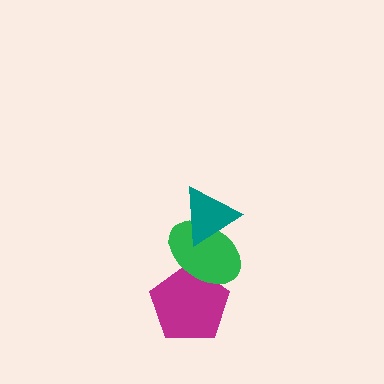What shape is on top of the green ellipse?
The teal triangle is on top of the green ellipse.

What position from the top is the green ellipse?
The green ellipse is 2nd from the top.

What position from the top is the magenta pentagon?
The magenta pentagon is 3rd from the top.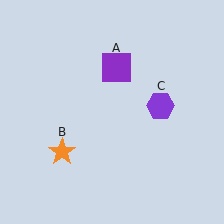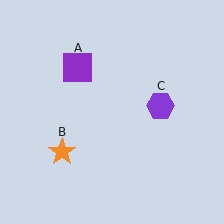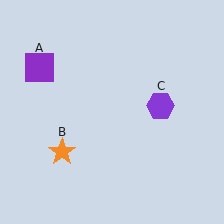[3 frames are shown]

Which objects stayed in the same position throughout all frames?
Orange star (object B) and purple hexagon (object C) remained stationary.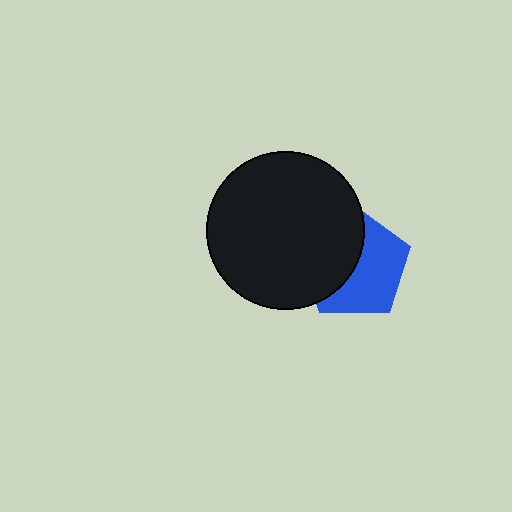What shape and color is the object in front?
The object in front is a black circle.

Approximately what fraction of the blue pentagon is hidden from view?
Roughly 46% of the blue pentagon is hidden behind the black circle.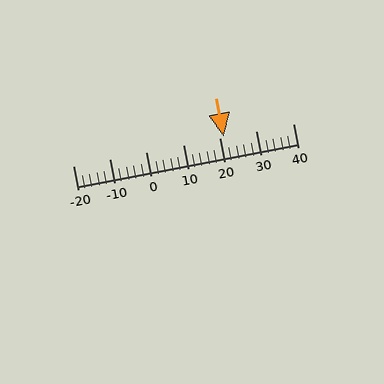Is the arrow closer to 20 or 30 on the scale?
The arrow is closer to 20.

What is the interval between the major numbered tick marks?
The major tick marks are spaced 10 units apart.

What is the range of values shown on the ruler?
The ruler shows values from -20 to 40.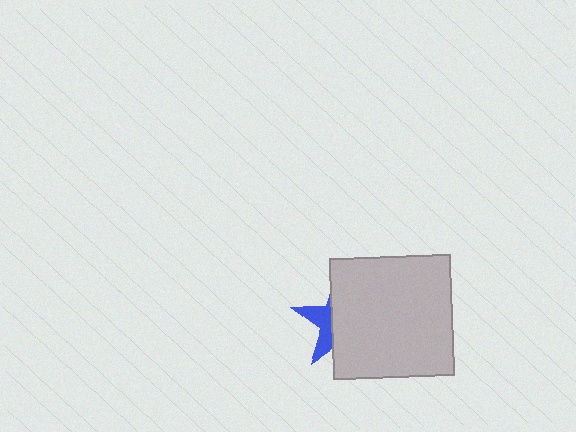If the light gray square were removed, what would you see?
You would see the complete blue star.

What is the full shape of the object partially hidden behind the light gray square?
The partially hidden object is a blue star.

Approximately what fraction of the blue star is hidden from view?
Roughly 67% of the blue star is hidden behind the light gray square.